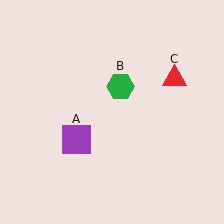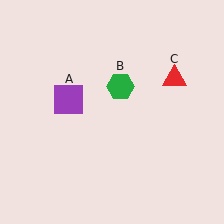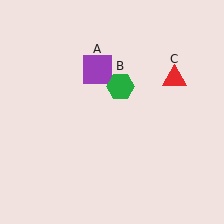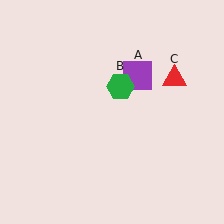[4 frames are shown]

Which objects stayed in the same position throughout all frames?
Green hexagon (object B) and red triangle (object C) remained stationary.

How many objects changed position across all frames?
1 object changed position: purple square (object A).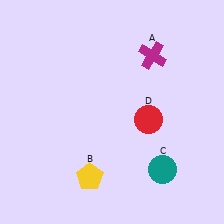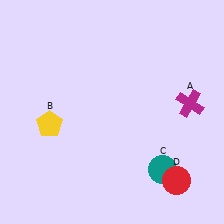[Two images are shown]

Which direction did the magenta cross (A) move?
The magenta cross (A) moved down.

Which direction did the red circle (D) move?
The red circle (D) moved down.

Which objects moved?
The objects that moved are: the magenta cross (A), the yellow pentagon (B), the red circle (D).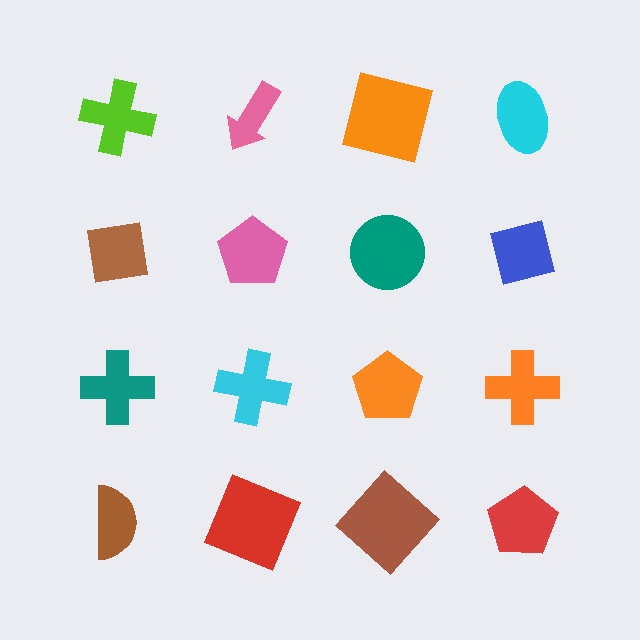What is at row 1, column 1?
A lime cross.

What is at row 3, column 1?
A teal cross.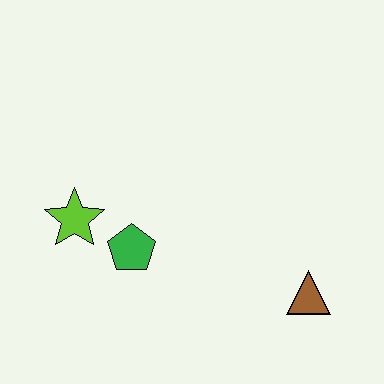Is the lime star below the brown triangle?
No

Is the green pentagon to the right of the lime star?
Yes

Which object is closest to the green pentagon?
The lime star is closest to the green pentagon.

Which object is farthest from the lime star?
The brown triangle is farthest from the lime star.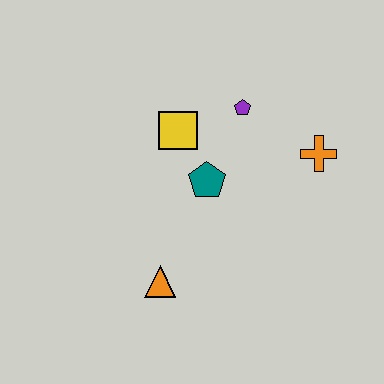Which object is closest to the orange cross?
The purple pentagon is closest to the orange cross.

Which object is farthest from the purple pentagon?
The orange triangle is farthest from the purple pentagon.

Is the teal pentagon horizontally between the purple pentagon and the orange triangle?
Yes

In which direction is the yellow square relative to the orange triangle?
The yellow square is above the orange triangle.